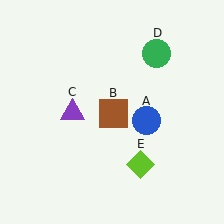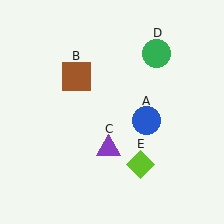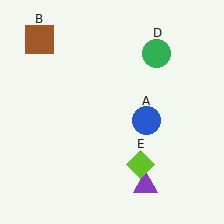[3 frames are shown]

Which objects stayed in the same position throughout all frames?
Blue circle (object A) and green circle (object D) and lime diamond (object E) remained stationary.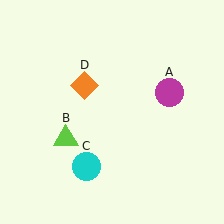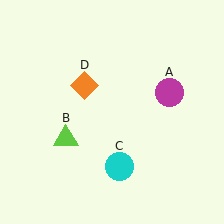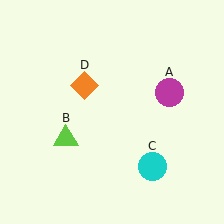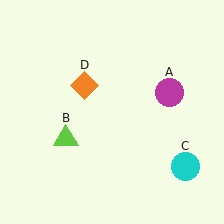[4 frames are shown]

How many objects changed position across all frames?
1 object changed position: cyan circle (object C).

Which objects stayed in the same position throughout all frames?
Magenta circle (object A) and lime triangle (object B) and orange diamond (object D) remained stationary.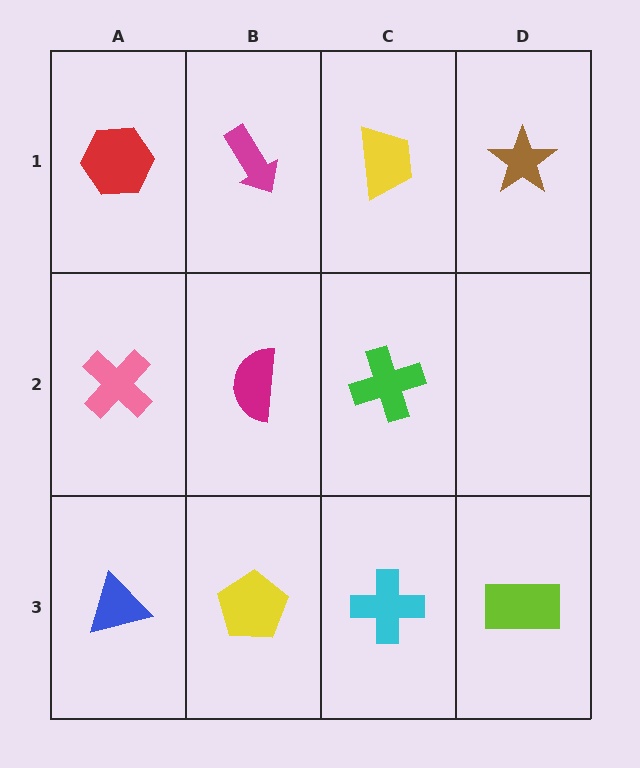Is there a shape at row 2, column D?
No, that cell is empty.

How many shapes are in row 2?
3 shapes.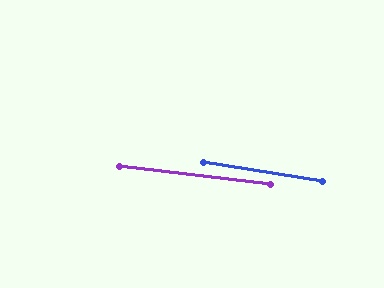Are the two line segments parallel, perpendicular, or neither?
Parallel — their directions differ by only 1.8°.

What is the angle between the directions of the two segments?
Approximately 2 degrees.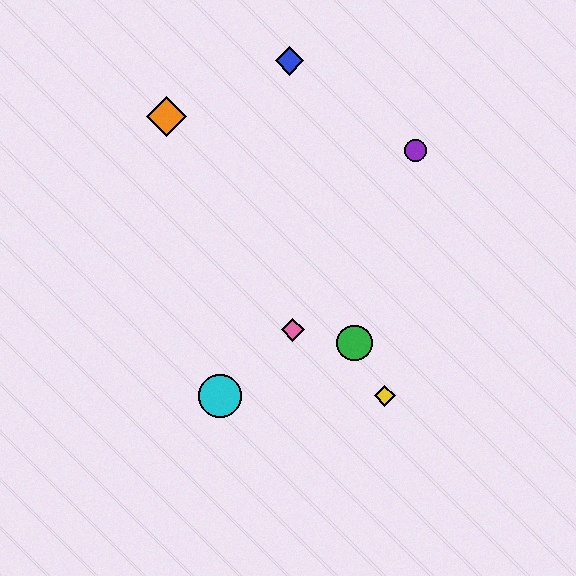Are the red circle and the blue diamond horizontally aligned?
No, the red circle is at y≈396 and the blue diamond is at y≈61.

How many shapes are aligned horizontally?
3 shapes (the red circle, the yellow diamond, the cyan circle) are aligned horizontally.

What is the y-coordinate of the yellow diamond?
The yellow diamond is at y≈396.